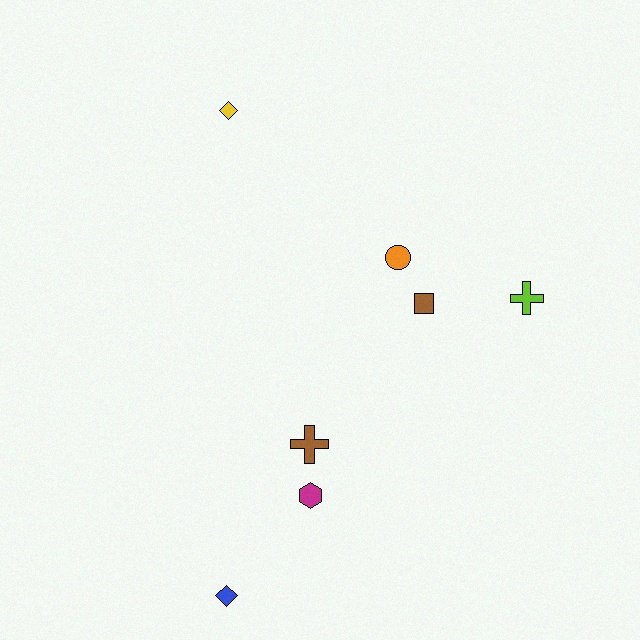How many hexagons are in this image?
There is 1 hexagon.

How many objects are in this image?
There are 7 objects.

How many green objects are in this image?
There are no green objects.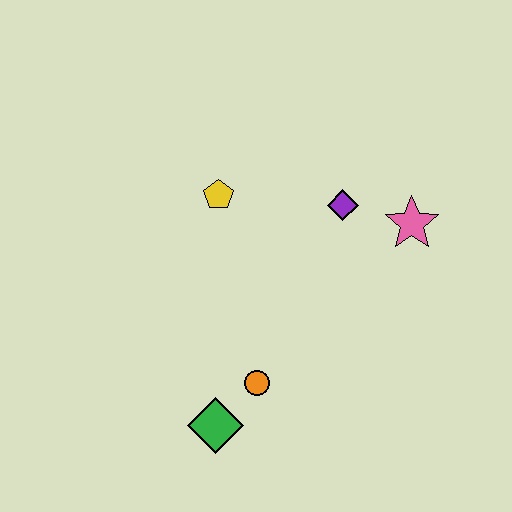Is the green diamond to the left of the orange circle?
Yes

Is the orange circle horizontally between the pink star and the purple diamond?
No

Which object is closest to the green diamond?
The orange circle is closest to the green diamond.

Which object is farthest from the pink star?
The green diamond is farthest from the pink star.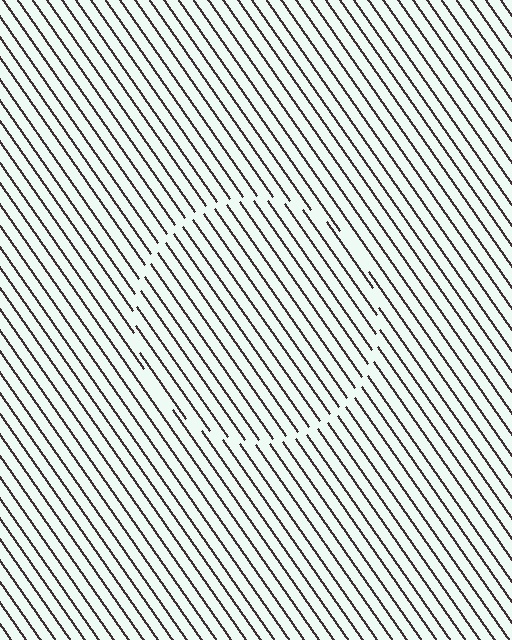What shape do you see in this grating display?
An illusory circle. The interior of the shape contains the same grating, shifted by half a period — the contour is defined by the phase discontinuity where line-ends from the inner and outer gratings abut.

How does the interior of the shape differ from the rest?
The interior of the shape contains the same grating, shifted by half a period — the contour is defined by the phase discontinuity where line-ends from the inner and outer gratings abut.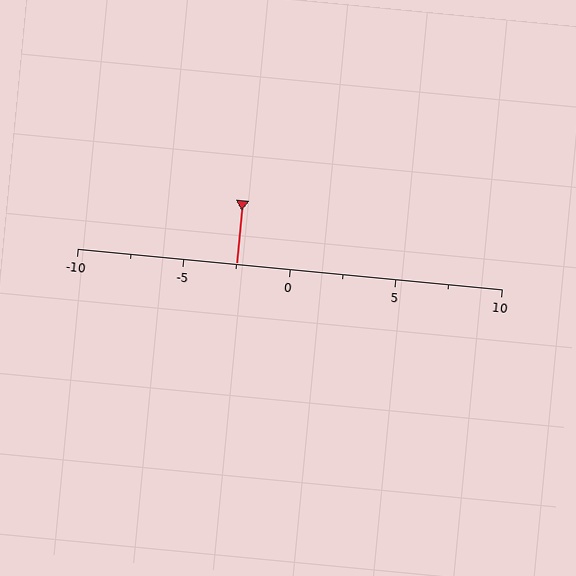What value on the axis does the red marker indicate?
The marker indicates approximately -2.5.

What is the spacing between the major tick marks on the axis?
The major ticks are spaced 5 apart.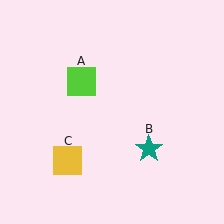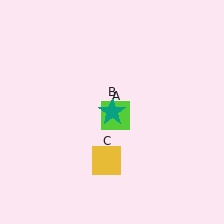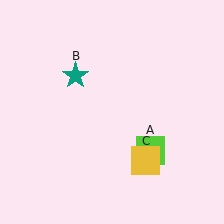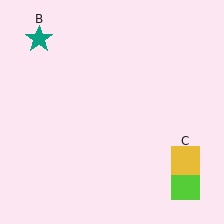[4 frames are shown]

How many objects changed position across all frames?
3 objects changed position: lime square (object A), teal star (object B), yellow square (object C).